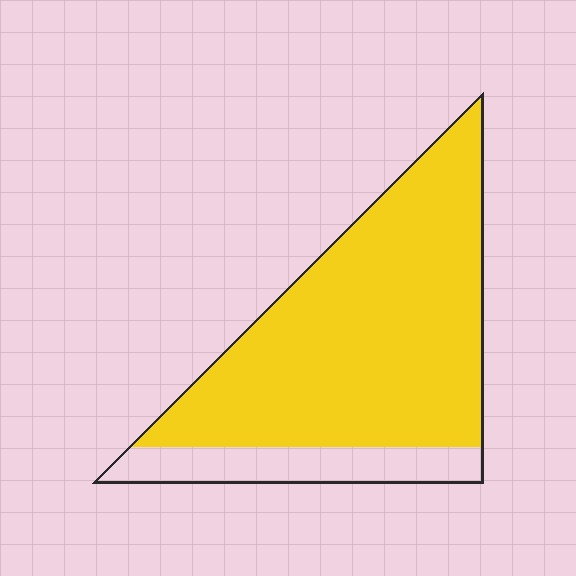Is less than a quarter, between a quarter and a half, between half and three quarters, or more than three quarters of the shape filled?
More than three quarters.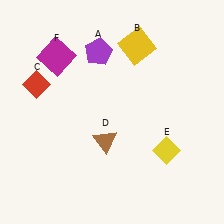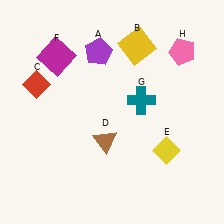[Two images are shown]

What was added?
A teal cross (G), a pink pentagon (H) were added in Image 2.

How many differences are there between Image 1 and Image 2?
There are 2 differences between the two images.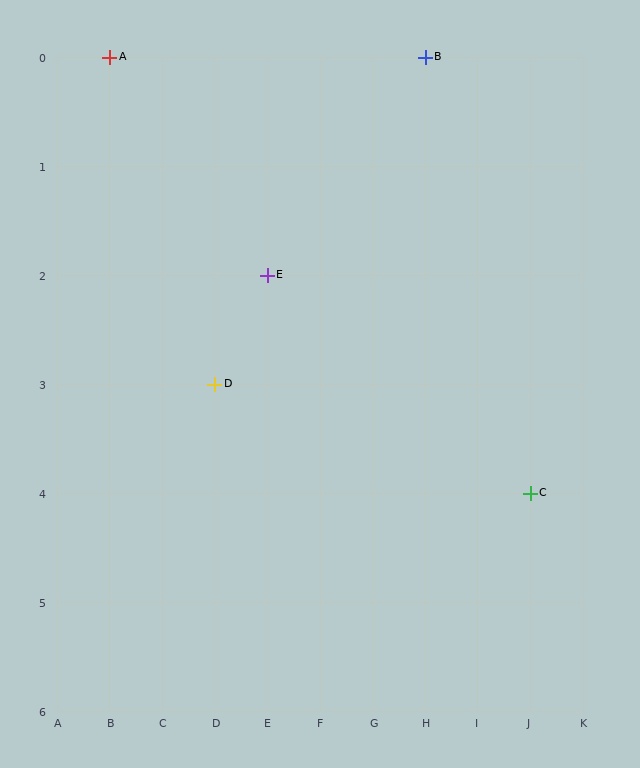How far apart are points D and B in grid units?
Points D and B are 4 columns and 3 rows apart (about 5.0 grid units diagonally).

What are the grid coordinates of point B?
Point B is at grid coordinates (H, 0).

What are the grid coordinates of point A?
Point A is at grid coordinates (B, 0).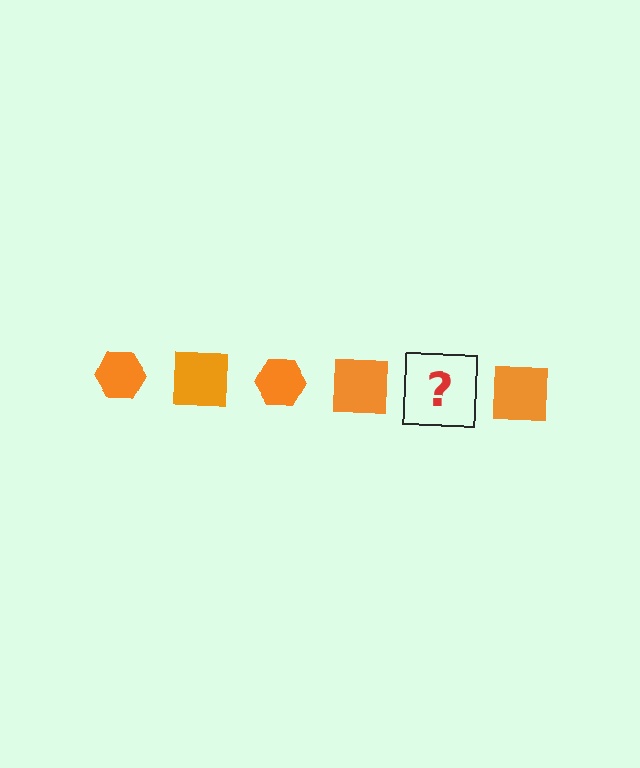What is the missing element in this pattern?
The missing element is an orange hexagon.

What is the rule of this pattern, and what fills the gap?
The rule is that the pattern cycles through hexagon, square shapes in orange. The gap should be filled with an orange hexagon.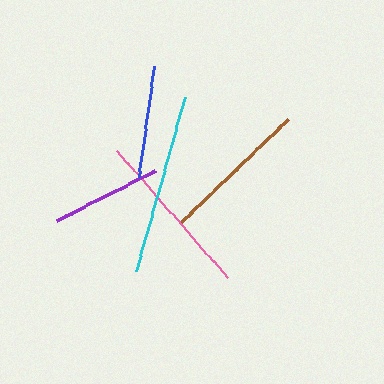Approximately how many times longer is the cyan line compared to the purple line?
The cyan line is approximately 1.6 times the length of the purple line.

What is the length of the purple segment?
The purple segment is approximately 110 pixels long.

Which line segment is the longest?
The cyan line is the longest at approximately 180 pixels.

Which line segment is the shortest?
The purple line is the shortest at approximately 110 pixels.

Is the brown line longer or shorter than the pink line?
The pink line is longer than the brown line.